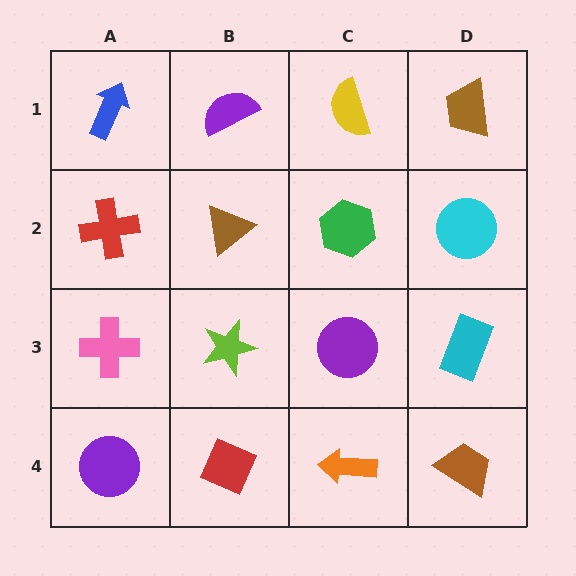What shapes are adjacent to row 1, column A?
A red cross (row 2, column A), a purple semicircle (row 1, column B).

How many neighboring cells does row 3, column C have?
4.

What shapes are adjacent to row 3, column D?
A cyan circle (row 2, column D), a brown trapezoid (row 4, column D), a purple circle (row 3, column C).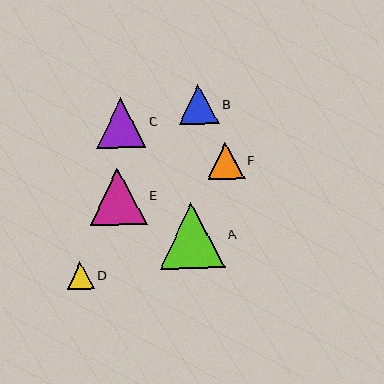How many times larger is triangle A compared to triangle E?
Triangle A is approximately 1.1 times the size of triangle E.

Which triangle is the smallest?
Triangle D is the smallest with a size of approximately 27 pixels.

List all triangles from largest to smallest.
From largest to smallest: A, E, C, B, F, D.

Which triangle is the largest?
Triangle A is the largest with a size of approximately 65 pixels.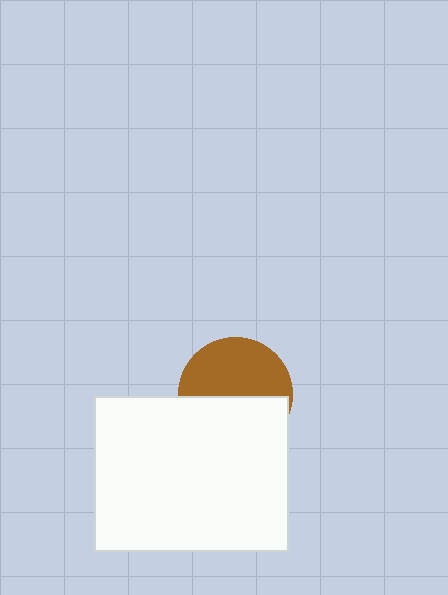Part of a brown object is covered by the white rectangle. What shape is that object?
It is a circle.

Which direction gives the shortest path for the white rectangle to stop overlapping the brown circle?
Moving down gives the shortest separation.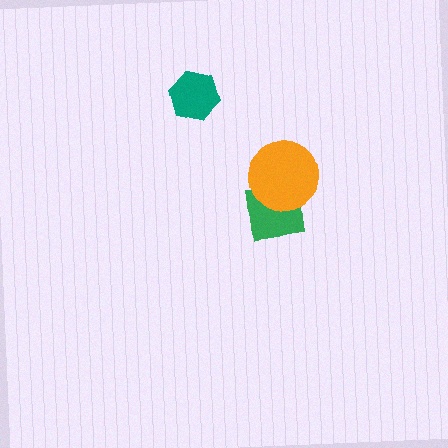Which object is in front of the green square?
The orange circle is in front of the green square.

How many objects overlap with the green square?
1 object overlaps with the green square.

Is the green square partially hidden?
Yes, it is partially covered by another shape.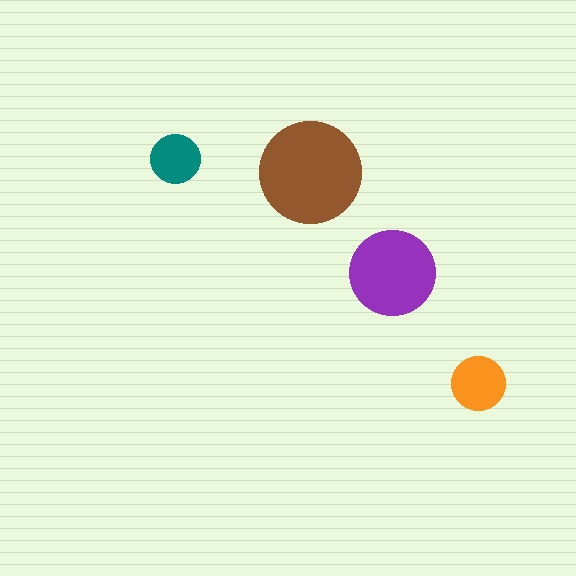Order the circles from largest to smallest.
the brown one, the purple one, the orange one, the teal one.